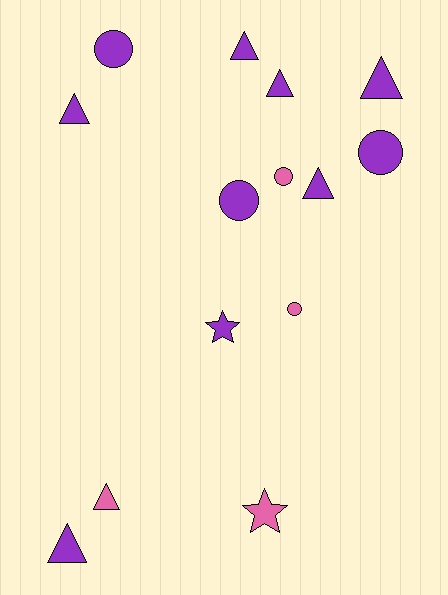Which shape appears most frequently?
Triangle, with 7 objects.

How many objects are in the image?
There are 14 objects.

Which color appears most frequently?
Purple, with 10 objects.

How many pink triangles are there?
There is 1 pink triangle.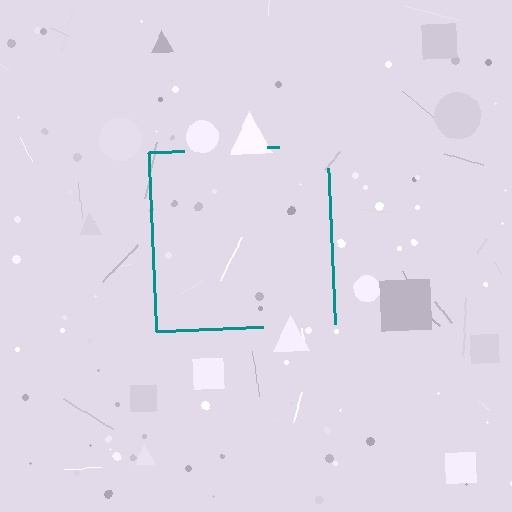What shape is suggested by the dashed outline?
The dashed outline suggests a square.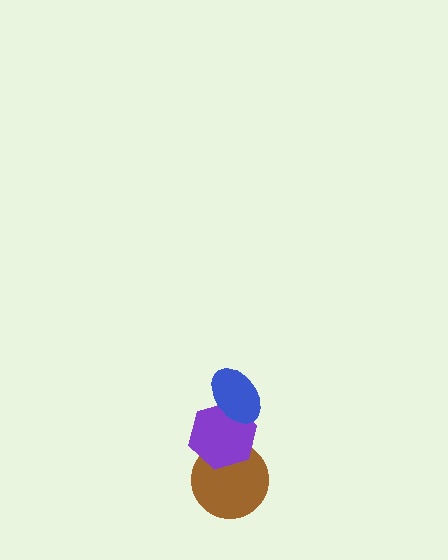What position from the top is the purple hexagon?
The purple hexagon is 2nd from the top.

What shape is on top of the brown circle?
The purple hexagon is on top of the brown circle.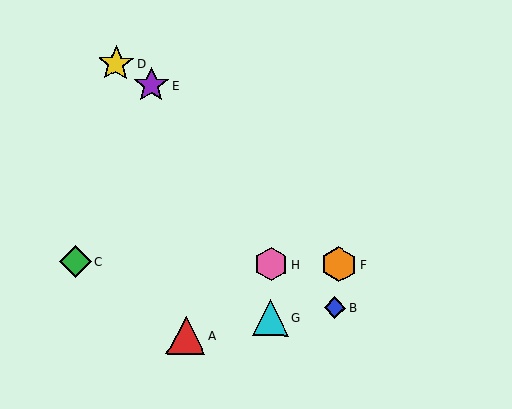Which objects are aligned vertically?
Objects G, H are aligned vertically.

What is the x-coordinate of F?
Object F is at x≈339.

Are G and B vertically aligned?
No, G is at x≈270 and B is at x≈335.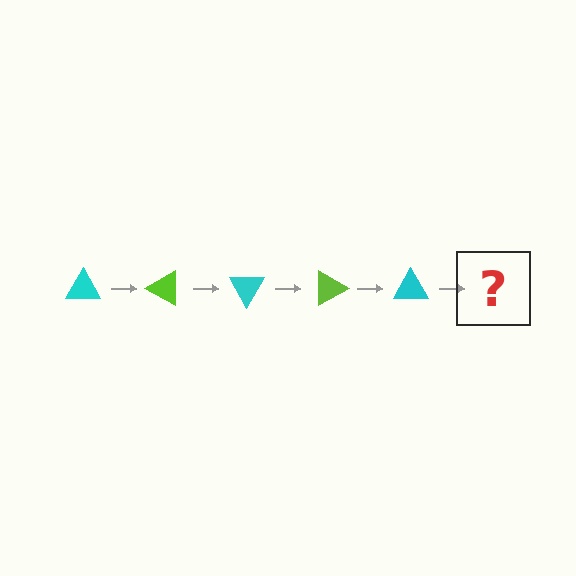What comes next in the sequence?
The next element should be a lime triangle, rotated 150 degrees from the start.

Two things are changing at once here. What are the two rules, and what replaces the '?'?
The two rules are that it rotates 30 degrees each step and the color cycles through cyan and lime. The '?' should be a lime triangle, rotated 150 degrees from the start.